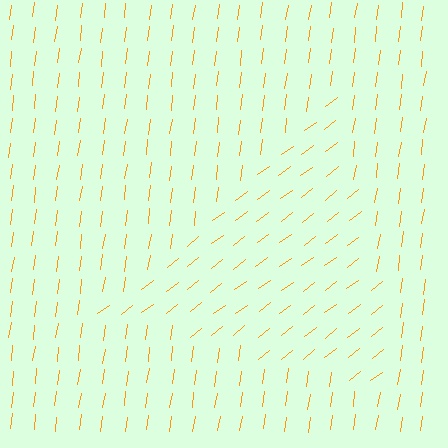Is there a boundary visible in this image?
Yes, there is a texture boundary formed by a change in line orientation.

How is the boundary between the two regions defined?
The boundary is defined purely by a change in line orientation (approximately 45 degrees difference). All lines are the same color and thickness.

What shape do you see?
I see a triangle.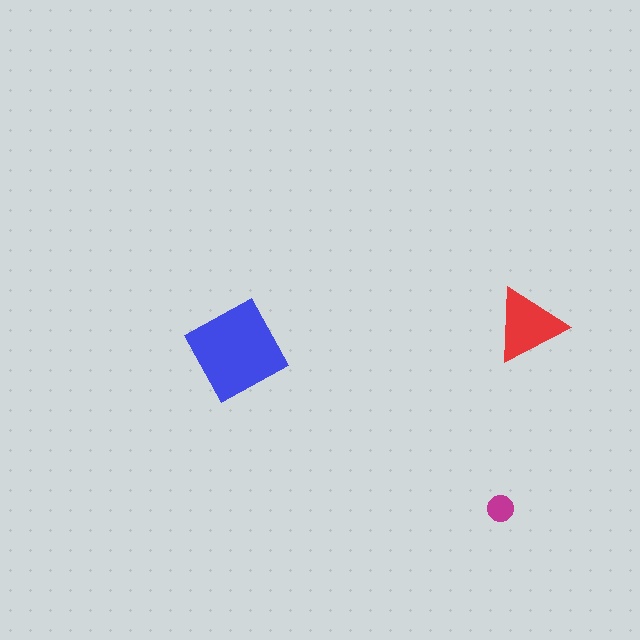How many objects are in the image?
There are 3 objects in the image.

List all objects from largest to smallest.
The blue square, the red triangle, the magenta circle.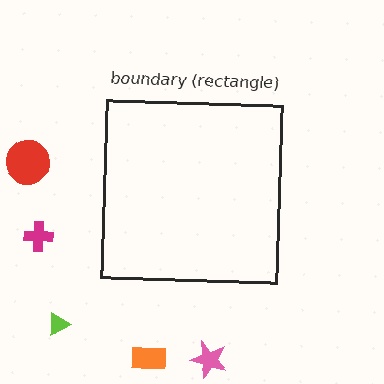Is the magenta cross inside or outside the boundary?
Outside.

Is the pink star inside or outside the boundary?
Outside.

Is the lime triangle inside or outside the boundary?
Outside.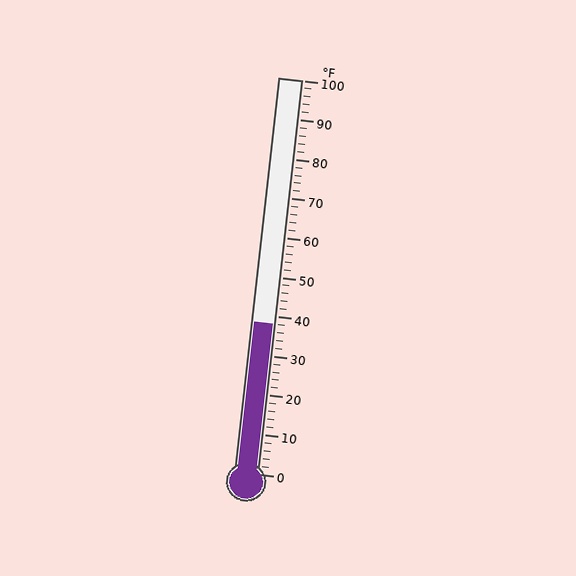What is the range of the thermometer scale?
The thermometer scale ranges from 0°F to 100°F.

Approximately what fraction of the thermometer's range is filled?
The thermometer is filled to approximately 40% of its range.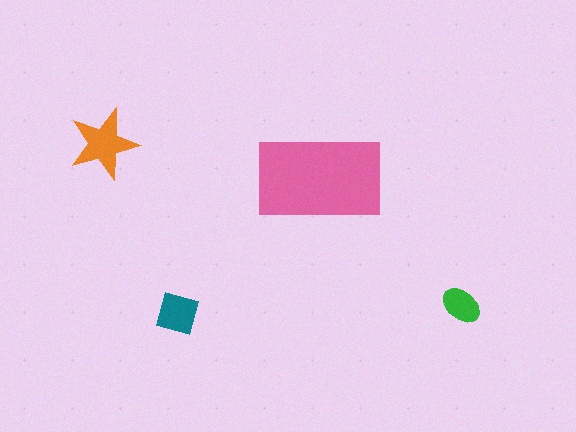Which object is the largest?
The pink rectangle.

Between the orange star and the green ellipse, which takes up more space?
The orange star.